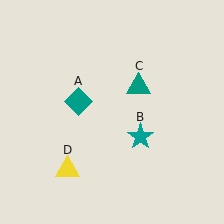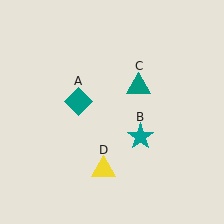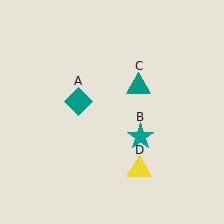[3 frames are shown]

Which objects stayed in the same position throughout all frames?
Teal diamond (object A) and teal star (object B) and teal triangle (object C) remained stationary.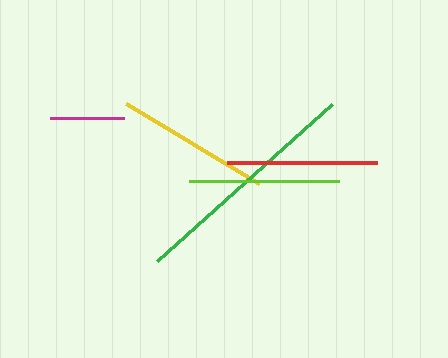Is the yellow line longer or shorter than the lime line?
The yellow line is longer than the lime line.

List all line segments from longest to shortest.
From longest to shortest: green, yellow, lime, red, magenta.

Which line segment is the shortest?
The magenta line is the shortest at approximately 74 pixels.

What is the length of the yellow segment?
The yellow segment is approximately 156 pixels long.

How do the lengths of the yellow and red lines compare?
The yellow and red lines are approximately the same length.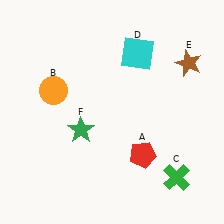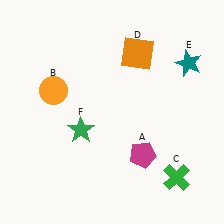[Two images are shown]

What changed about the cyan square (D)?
In Image 1, D is cyan. In Image 2, it changed to orange.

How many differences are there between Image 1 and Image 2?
There are 3 differences between the two images.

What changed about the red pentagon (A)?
In Image 1, A is red. In Image 2, it changed to magenta.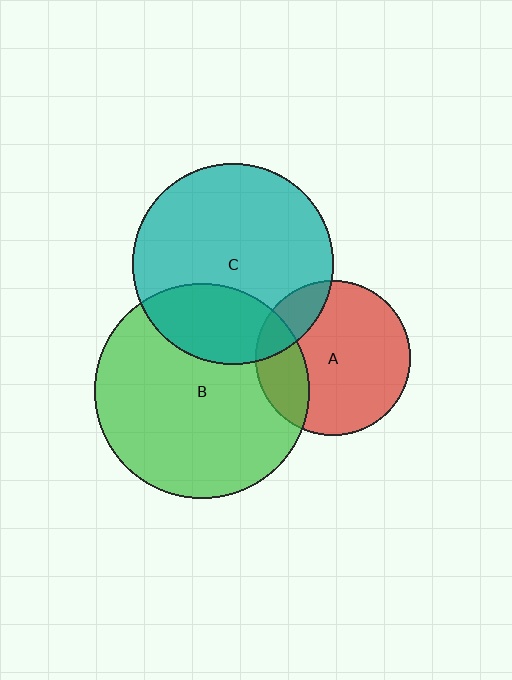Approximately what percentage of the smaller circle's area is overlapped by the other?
Approximately 25%.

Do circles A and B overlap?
Yes.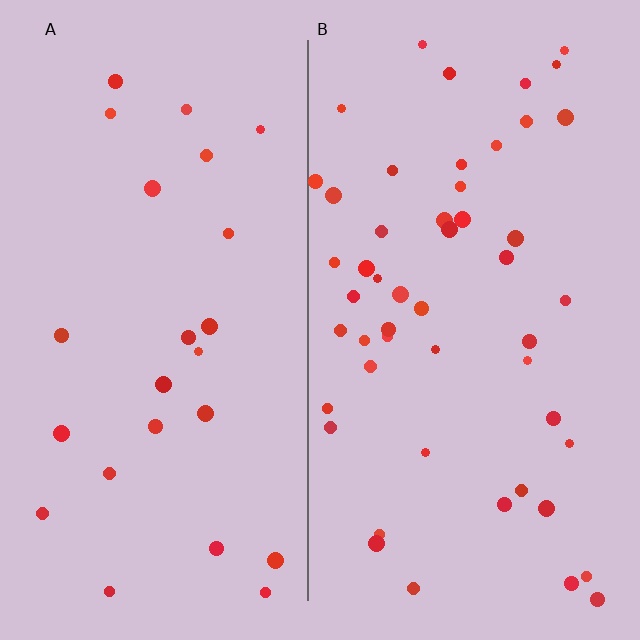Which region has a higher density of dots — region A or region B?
B (the right).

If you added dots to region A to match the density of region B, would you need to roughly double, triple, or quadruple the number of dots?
Approximately double.